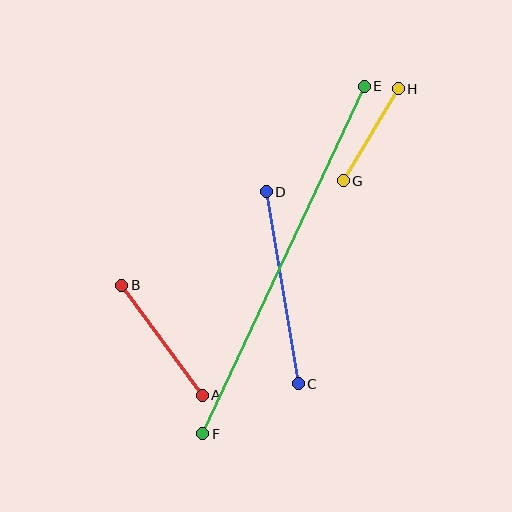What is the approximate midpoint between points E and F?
The midpoint is at approximately (283, 260) pixels.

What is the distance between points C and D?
The distance is approximately 195 pixels.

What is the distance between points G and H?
The distance is approximately 107 pixels.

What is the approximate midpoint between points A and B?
The midpoint is at approximately (162, 340) pixels.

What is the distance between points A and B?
The distance is approximately 136 pixels.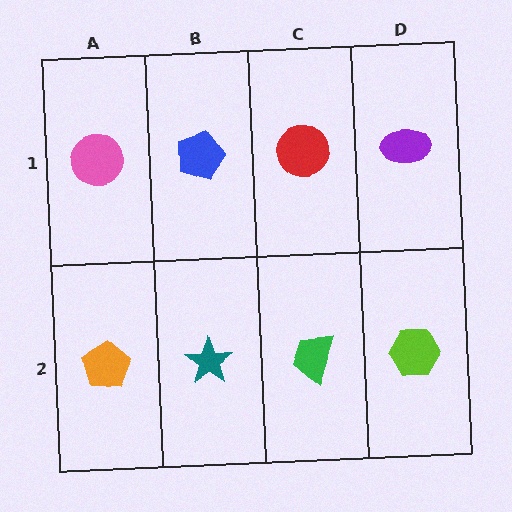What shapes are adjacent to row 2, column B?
A blue pentagon (row 1, column B), an orange pentagon (row 2, column A), a green trapezoid (row 2, column C).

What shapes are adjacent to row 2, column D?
A purple ellipse (row 1, column D), a green trapezoid (row 2, column C).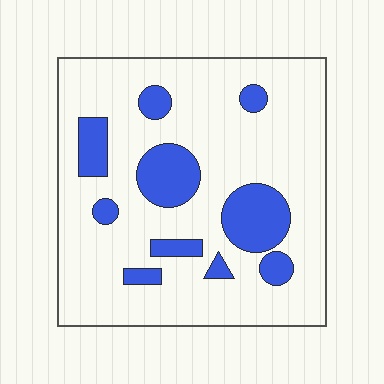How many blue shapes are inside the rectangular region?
10.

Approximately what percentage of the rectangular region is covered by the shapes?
Approximately 20%.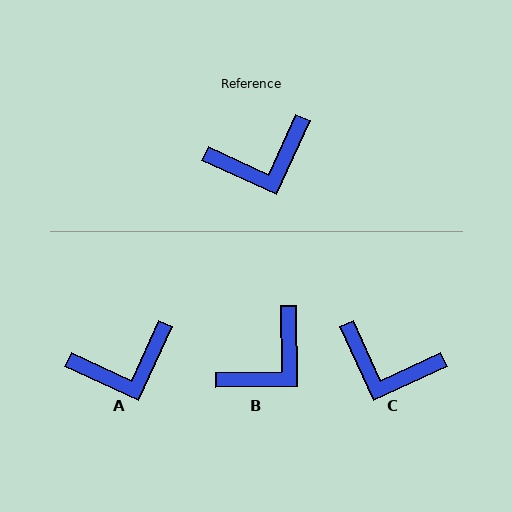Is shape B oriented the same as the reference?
No, it is off by about 25 degrees.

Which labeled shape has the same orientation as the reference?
A.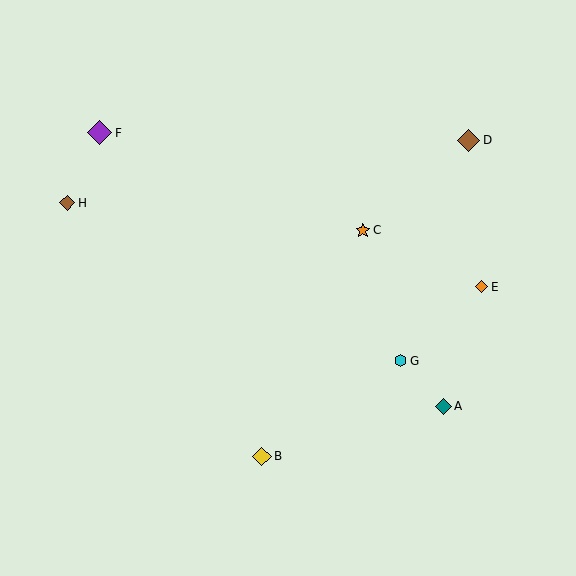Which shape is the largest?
The purple diamond (labeled F) is the largest.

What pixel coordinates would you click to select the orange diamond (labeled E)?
Click at (482, 287) to select the orange diamond E.